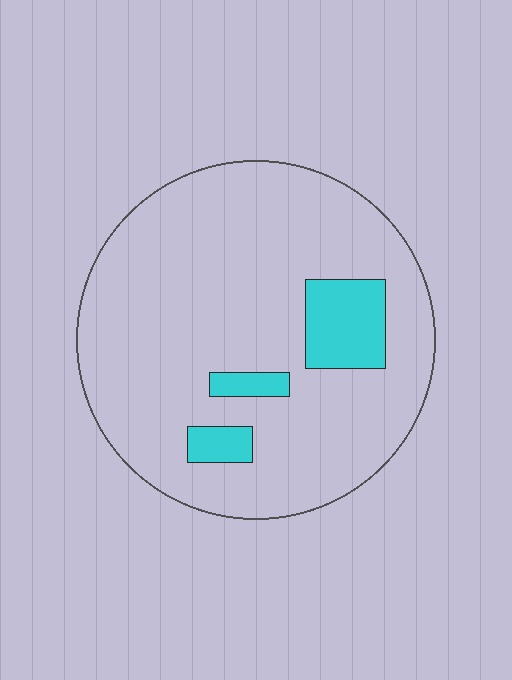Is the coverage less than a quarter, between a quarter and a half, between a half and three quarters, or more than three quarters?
Less than a quarter.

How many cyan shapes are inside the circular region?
3.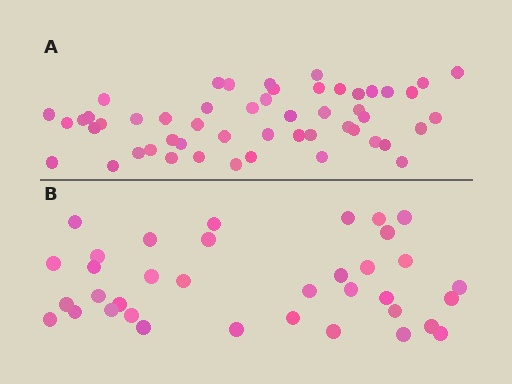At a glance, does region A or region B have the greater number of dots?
Region A (the top region) has more dots.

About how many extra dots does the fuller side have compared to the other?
Region A has approximately 15 more dots than region B.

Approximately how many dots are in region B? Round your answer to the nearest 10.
About 40 dots. (The exact count is 36, which rounds to 40.)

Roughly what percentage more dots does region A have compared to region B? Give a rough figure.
About 45% more.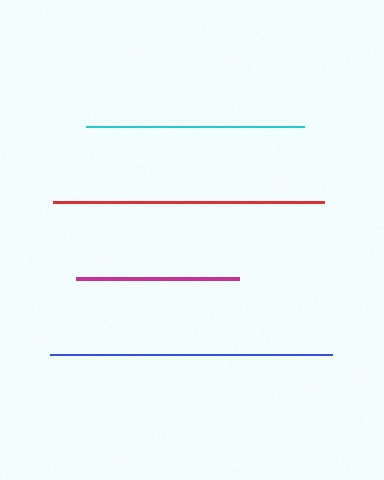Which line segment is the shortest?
The magenta line is the shortest at approximately 163 pixels.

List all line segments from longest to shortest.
From longest to shortest: blue, red, cyan, magenta.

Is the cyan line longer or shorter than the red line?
The red line is longer than the cyan line.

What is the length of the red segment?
The red segment is approximately 270 pixels long.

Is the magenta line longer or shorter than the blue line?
The blue line is longer than the magenta line.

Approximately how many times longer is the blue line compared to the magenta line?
The blue line is approximately 1.7 times the length of the magenta line.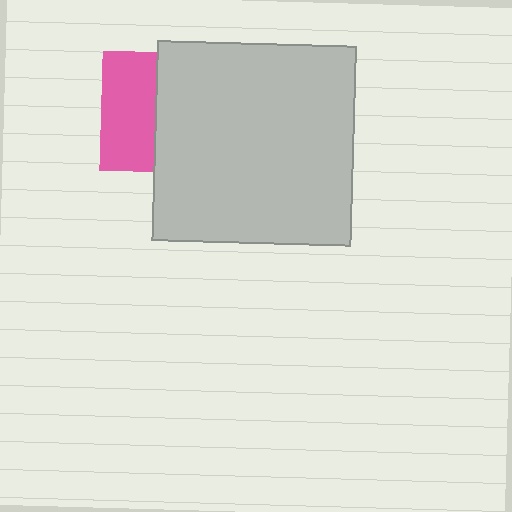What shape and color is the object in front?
The object in front is a light gray square.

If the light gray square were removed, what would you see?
You would see the complete pink square.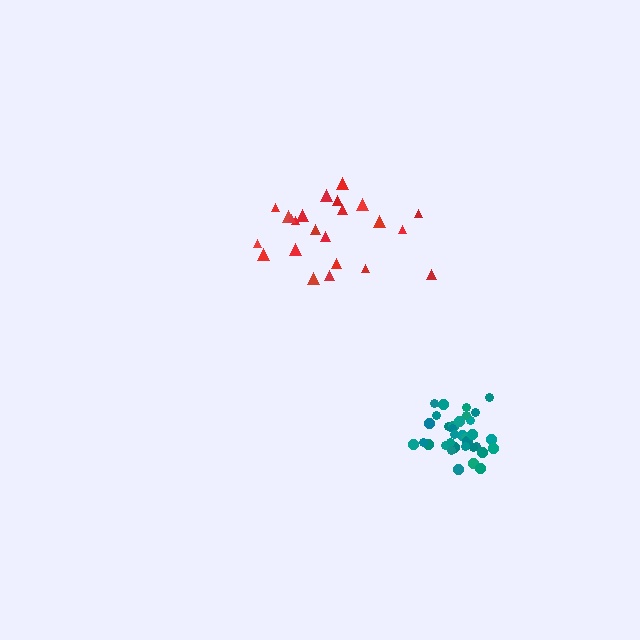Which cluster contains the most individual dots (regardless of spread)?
Teal (34).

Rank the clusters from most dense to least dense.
teal, red.